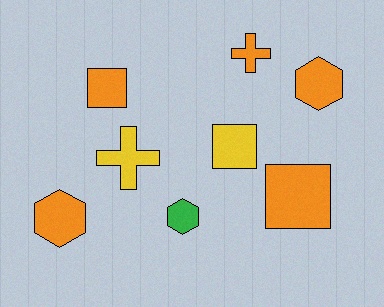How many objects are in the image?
There are 8 objects.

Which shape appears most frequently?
Hexagon, with 3 objects.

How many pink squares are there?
There are no pink squares.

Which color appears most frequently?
Orange, with 5 objects.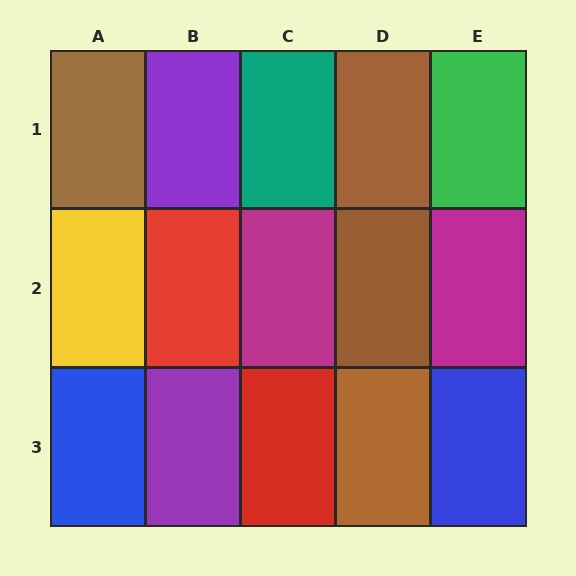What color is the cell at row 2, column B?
Red.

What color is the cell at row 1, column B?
Purple.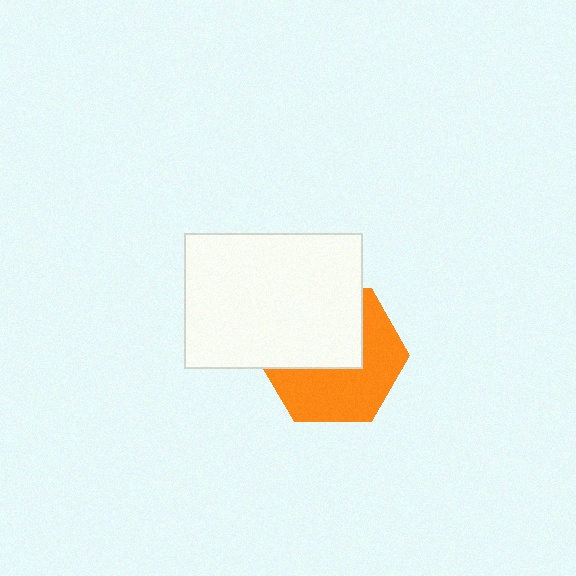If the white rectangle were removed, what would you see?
You would see the complete orange hexagon.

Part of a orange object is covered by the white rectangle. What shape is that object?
It is a hexagon.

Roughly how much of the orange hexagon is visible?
About half of it is visible (roughly 52%).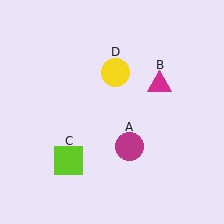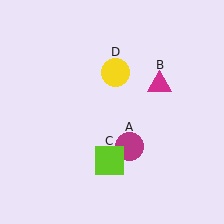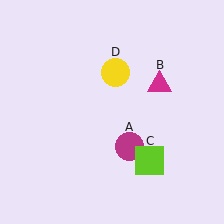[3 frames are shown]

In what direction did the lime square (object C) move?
The lime square (object C) moved right.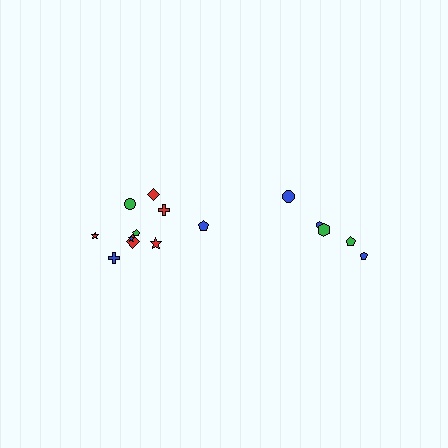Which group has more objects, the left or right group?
The left group.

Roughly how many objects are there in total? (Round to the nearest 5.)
Roughly 15 objects in total.